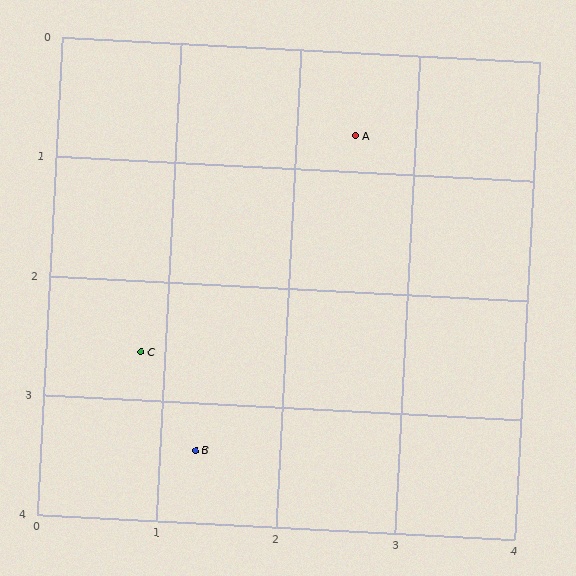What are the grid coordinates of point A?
Point A is at approximately (2.5, 0.7).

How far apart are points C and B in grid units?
Points C and B are about 0.9 grid units apart.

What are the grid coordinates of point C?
Point C is at approximately (0.8, 2.6).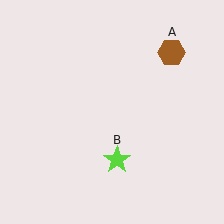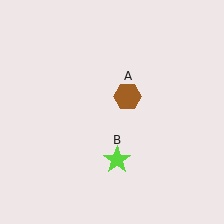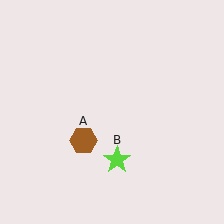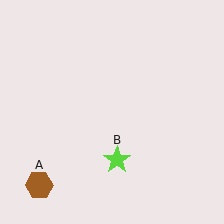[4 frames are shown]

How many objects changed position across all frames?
1 object changed position: brown hexagon (object A).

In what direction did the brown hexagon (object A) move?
The brown hexagon (object A) moved down and to the left.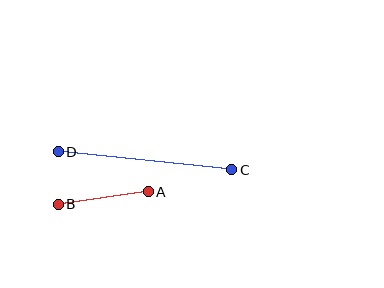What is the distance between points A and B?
The distance is approximately 90 pixels.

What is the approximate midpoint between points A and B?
The midpoint is at approximately (103, 198) pixels.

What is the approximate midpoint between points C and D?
The midpoint is at approximately (145, 161) pixels.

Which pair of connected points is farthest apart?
Points C and D are farthest apart.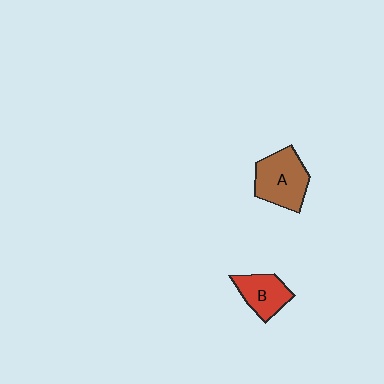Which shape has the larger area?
Shape A (brown).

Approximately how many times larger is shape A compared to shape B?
Approximately 1.4 times.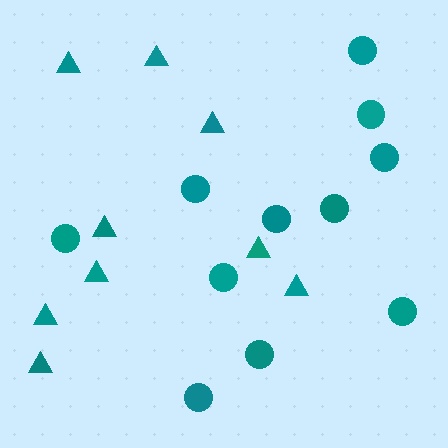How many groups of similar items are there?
There are 2 groups: one group of triangles (9) and one group of circles (11).